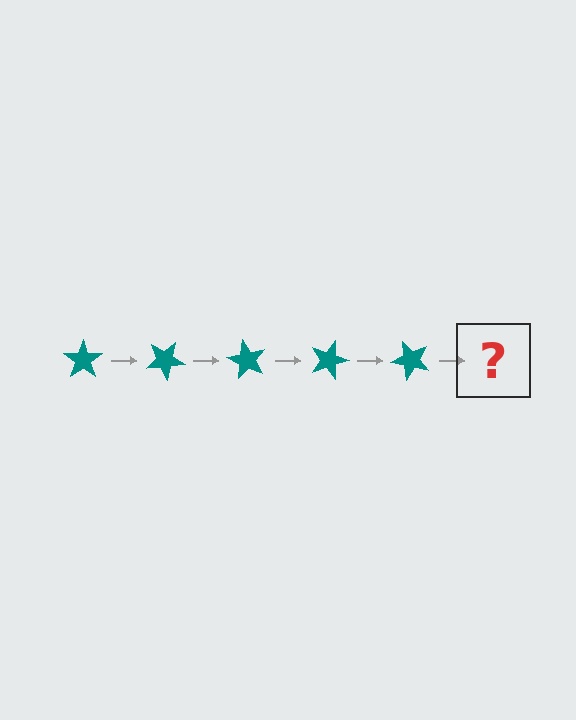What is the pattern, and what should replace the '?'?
The pattern is that the star rotates 30 degrees each step. The '?' should be a teal star rotated 150 degrees.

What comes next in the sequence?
The next element should be a teal star rotated 150 degrees.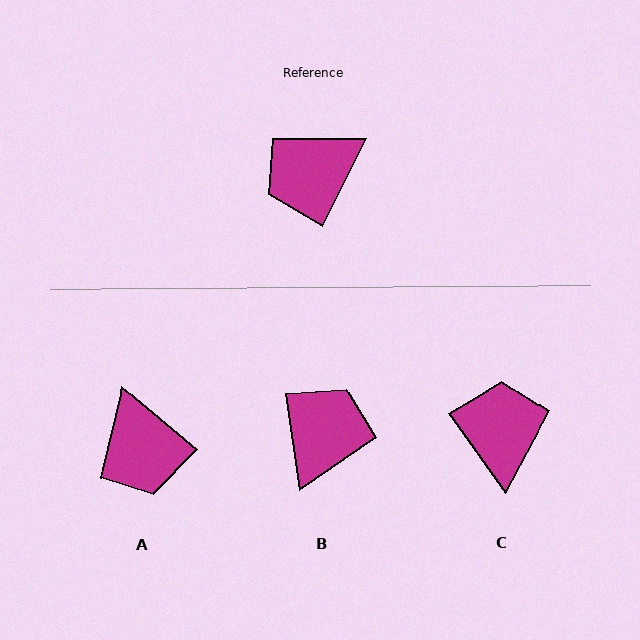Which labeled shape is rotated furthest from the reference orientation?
B, about 146 degrees away.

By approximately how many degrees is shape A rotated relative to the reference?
Approximately 76 degrees counter-clockwise.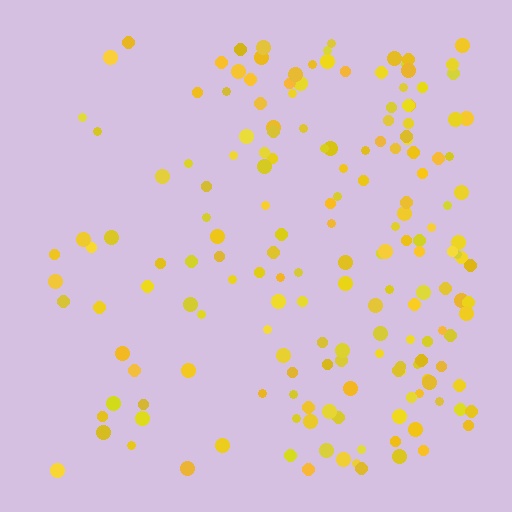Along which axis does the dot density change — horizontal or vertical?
Horizontal.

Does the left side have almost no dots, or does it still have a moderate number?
Still a moderate number, just noticeably fewer than the right.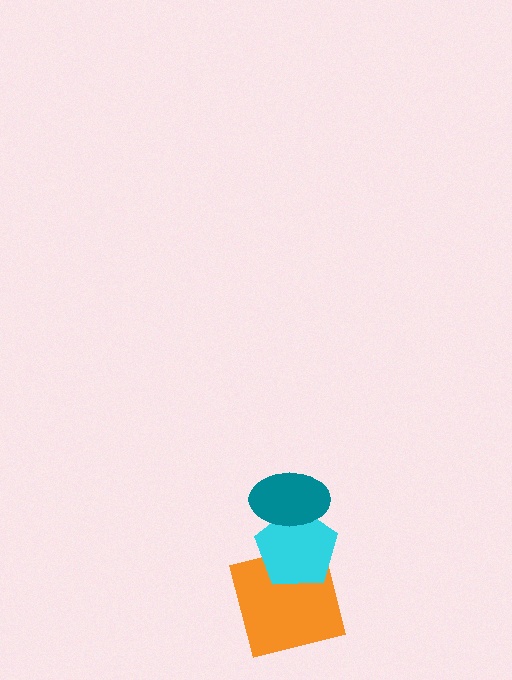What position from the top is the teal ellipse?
The teal ellipse is 1st from the top.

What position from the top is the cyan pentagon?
The cyan pentagon is 2nd from the top.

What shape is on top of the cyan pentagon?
The teal ellipse is on top of the cyan pentagon.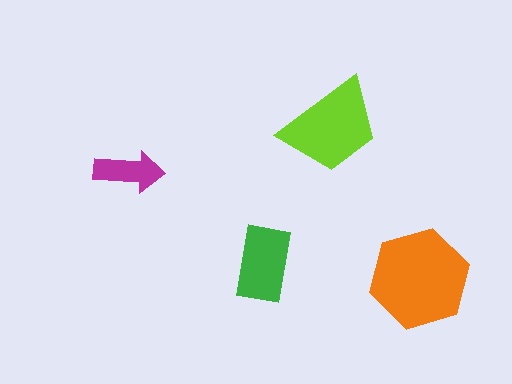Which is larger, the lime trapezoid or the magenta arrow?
The lime trapezoid.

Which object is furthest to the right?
The orange hexagon is rightmost.